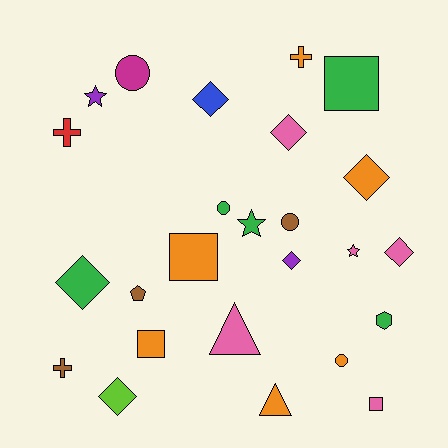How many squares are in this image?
There are 4 squares.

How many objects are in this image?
There are 25 objects.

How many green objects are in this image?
There are 5 green objects.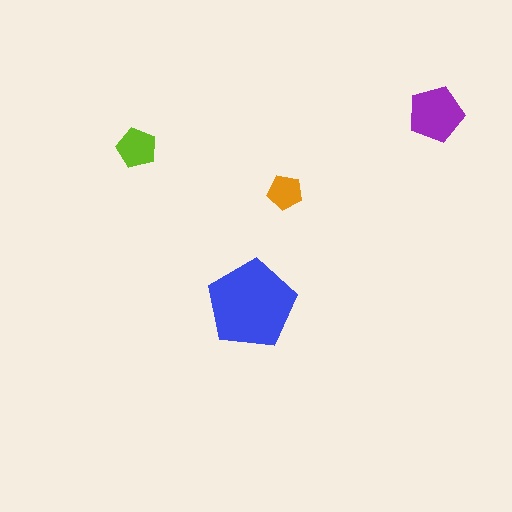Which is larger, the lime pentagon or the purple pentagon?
The purple one.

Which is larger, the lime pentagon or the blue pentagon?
The blue one.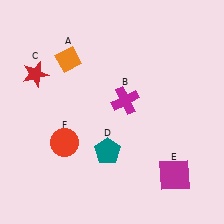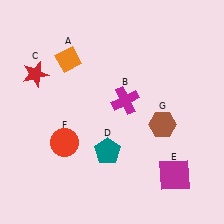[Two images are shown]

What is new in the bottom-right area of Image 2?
A brown hexagon (G) was added in the bottom-right area of Image 2.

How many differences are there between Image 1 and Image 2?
There is 1 difference between the two images.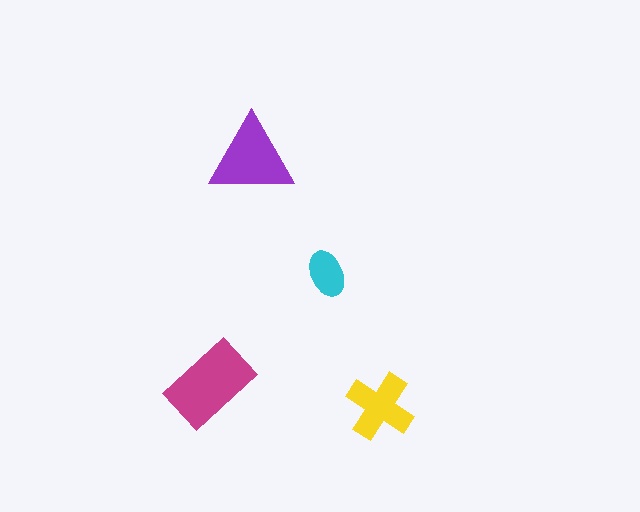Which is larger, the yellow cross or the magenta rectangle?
The magenta rectangle.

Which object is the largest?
The magenta rectangle.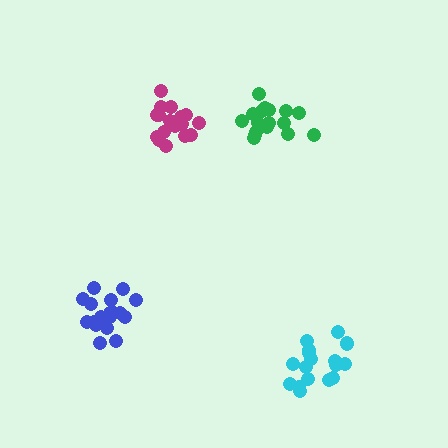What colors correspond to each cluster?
The clusters are colored: magenta, green, blue, cyan.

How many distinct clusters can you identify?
There are 4 distinct clusters.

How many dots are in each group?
Group 1: 18 dots, Group 2: 17 dots, Group 3: 18 dots, Group 4: 17 dots (70 total).